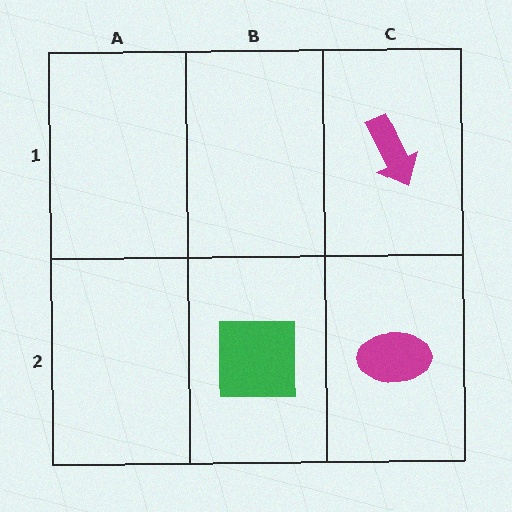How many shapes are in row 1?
1 shape.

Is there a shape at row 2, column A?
No, that cell is empty.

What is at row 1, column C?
A magenta arrow.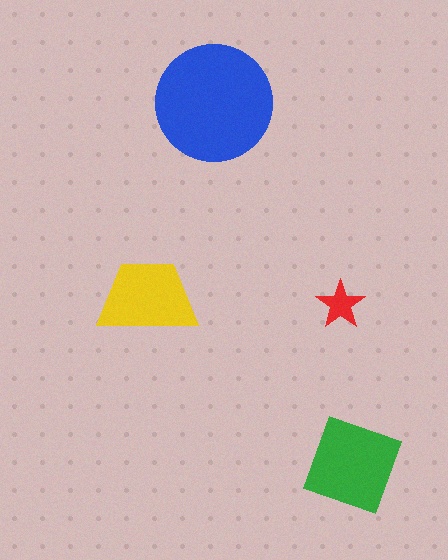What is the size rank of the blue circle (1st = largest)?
1st.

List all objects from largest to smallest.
The blue circle, the green square, the yellow trapezoid, the red star.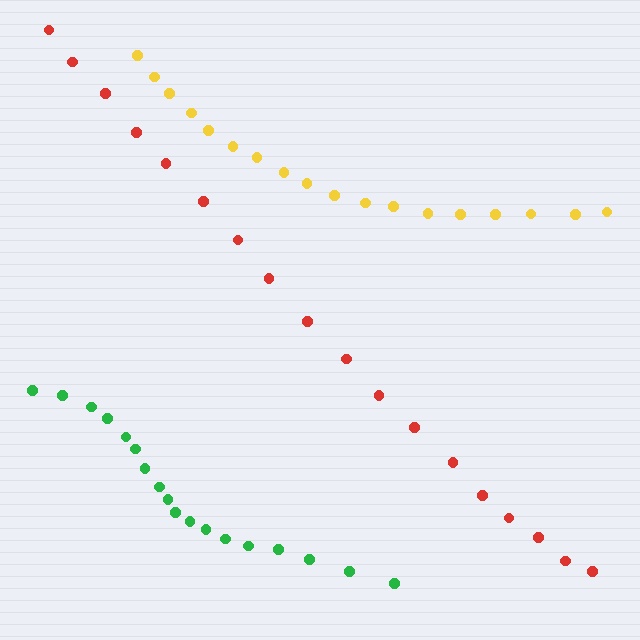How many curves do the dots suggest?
There are 3 distinct paths.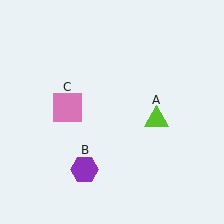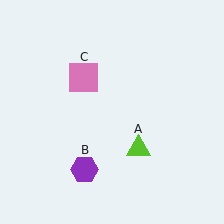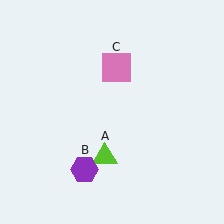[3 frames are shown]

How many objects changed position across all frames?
2 objects changed position: lime triangle (object A), pink square (object C).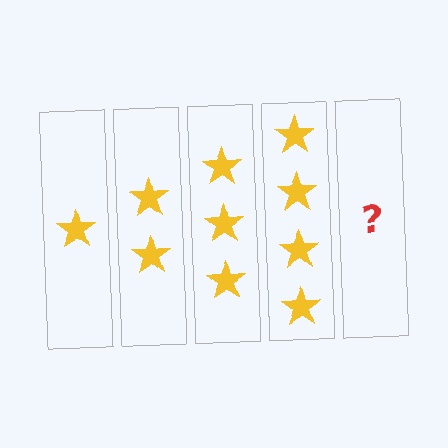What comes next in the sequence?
The next element should be 5 stars.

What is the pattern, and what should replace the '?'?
The pattern is that each step adds one more star. The '?' should be 5 stars.